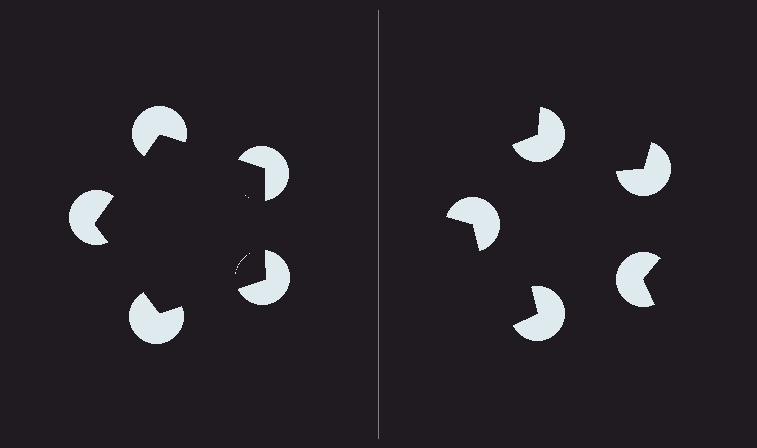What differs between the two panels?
The pac-man discs are positioned identically on both sides; only the wedge orientations differ. On the left they align to a pentagon; on the right they are misaligned.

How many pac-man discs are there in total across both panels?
10 — 5 on each side.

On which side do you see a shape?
An illusory pentagon appears on the left side. On the right side the wedge cuts are rotated, so no coherent shape forms.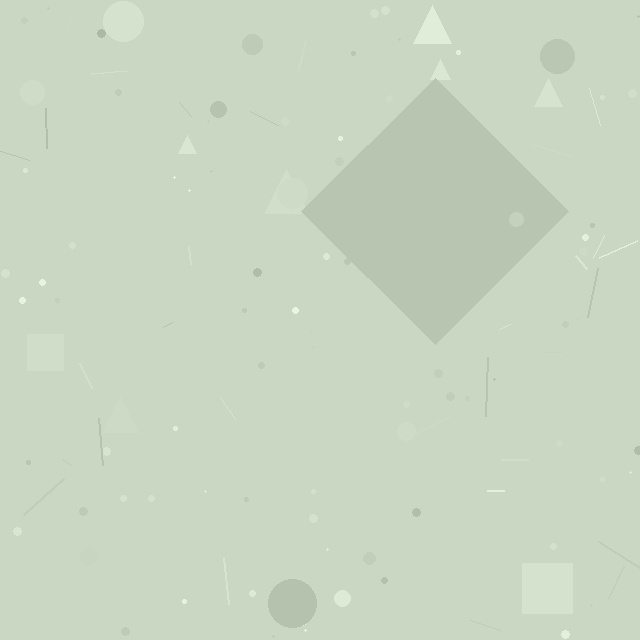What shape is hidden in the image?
A diamond is hidden in the image.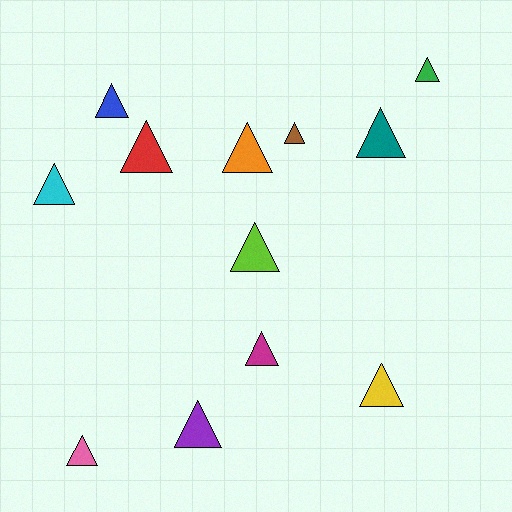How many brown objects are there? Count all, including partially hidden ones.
There is 1 brown object.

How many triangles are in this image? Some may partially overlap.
There are 12 triangles.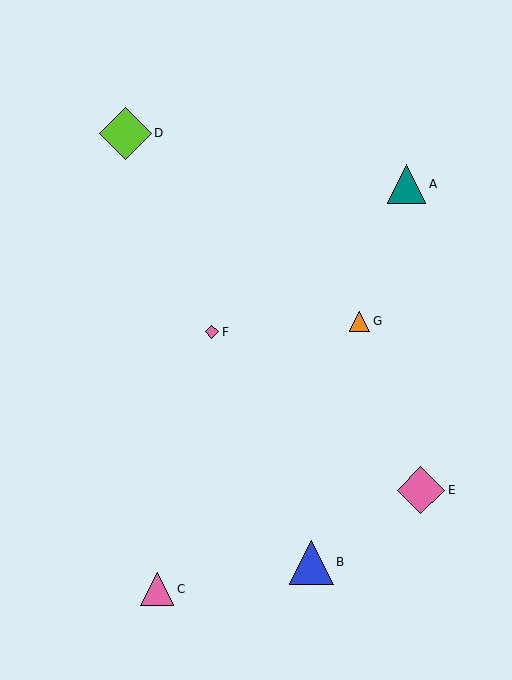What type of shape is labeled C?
Shape C is a pink triangle.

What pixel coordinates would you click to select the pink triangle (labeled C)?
Click at (157, 589) to select the pink triangle C.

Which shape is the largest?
The lime diamond (labeled D) is the largest.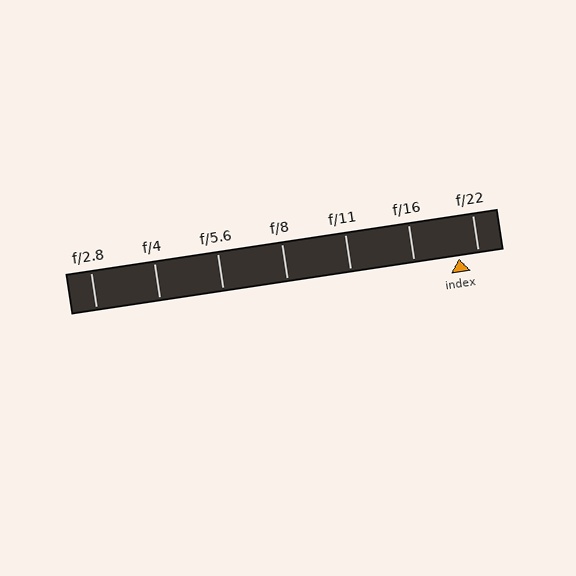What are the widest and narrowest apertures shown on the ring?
The widest aperture shown is f/2.8 and the narrowest is f/22.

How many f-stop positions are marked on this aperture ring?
There are 7 f-stop positions marked.